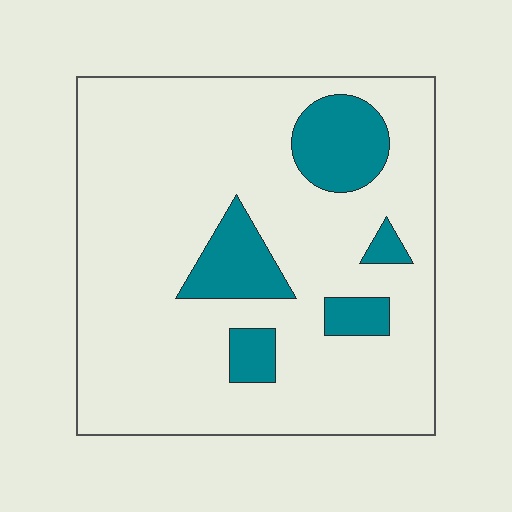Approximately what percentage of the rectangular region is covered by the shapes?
Approximately 15%.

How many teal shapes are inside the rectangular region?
5.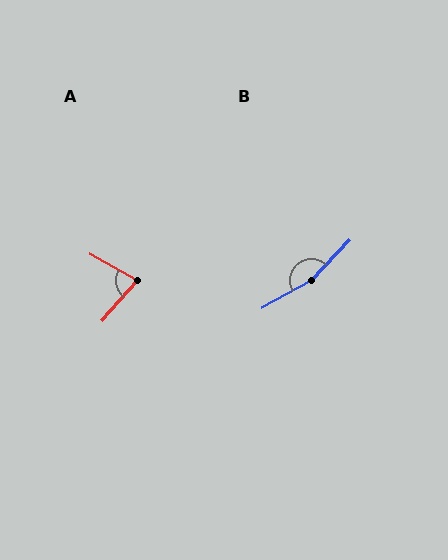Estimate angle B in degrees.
Approximately 162 degrees.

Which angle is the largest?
B, at approximately 162 degrees.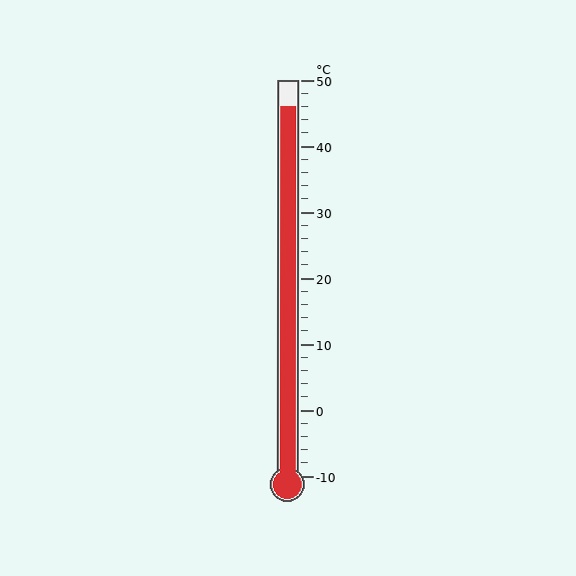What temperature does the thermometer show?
The thermometer shows approximately 46°C.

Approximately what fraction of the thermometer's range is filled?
The thermometer is filled to approximately 95% of its range.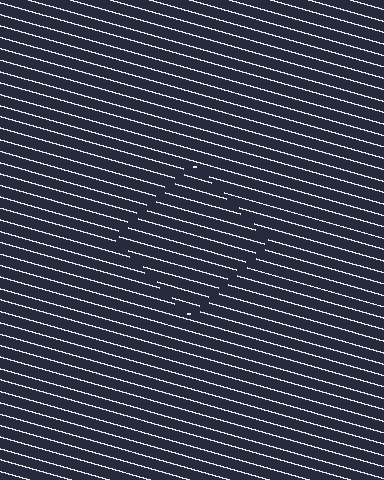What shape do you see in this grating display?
An illusory square. The interior of the shape contains the same grating, shifted by half a period — the contour is defined by the phase discontinuity where line-ends from the inner and outer gratings abut.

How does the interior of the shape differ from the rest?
The interior of the shape contains the same grating, shifted by half a period — the contour is defined by the phase discontinuity where line-ends from the inner and outer gratings abut.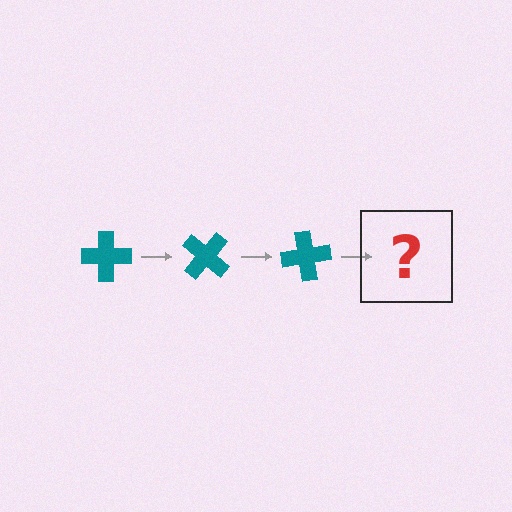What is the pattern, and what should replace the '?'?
The pattern is that the cross rotates 40 degrees each step. The '?' should be a teal cross rotated 120 degrees.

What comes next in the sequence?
The next element should be a teal cross rotated 120 degrees.